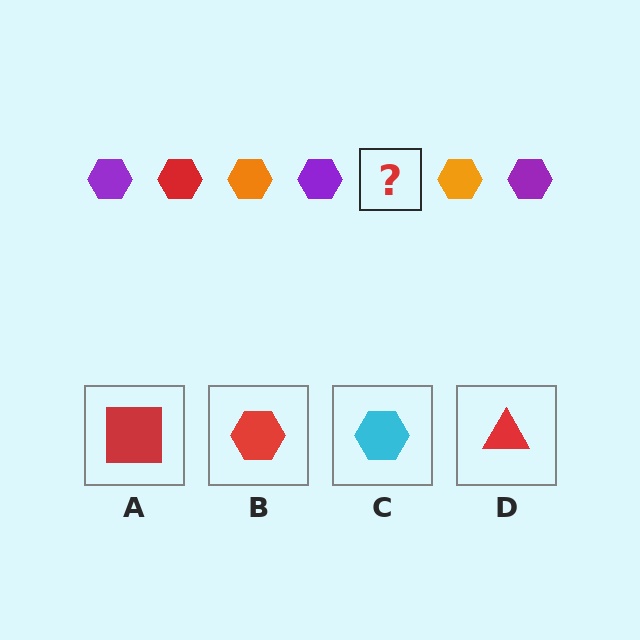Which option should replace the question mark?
Option B.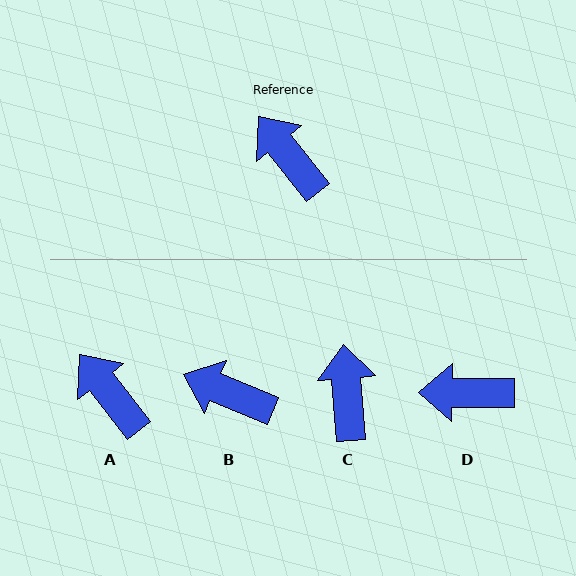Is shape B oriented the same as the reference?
No, it is off by about 30 degrees.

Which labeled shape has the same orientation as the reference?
A.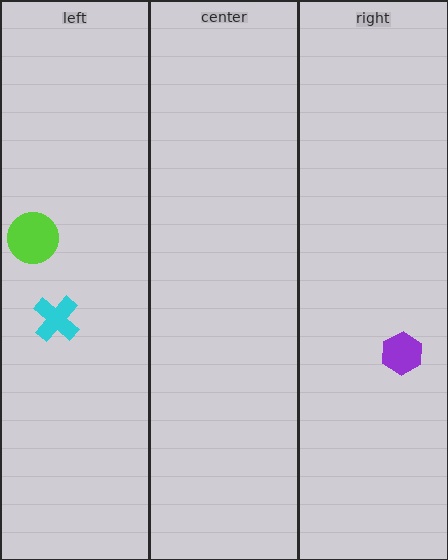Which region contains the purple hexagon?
The right region.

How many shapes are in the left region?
2.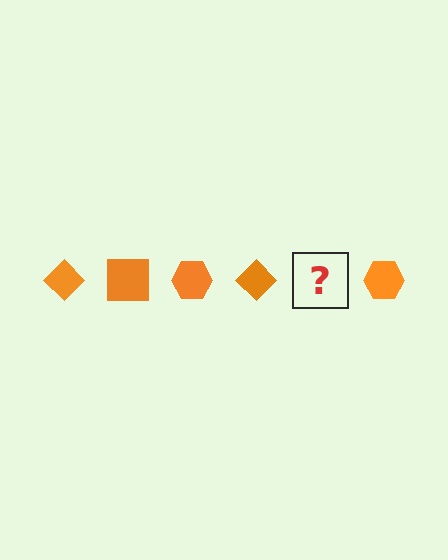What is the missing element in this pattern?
The missing element is an orange square.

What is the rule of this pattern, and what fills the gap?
The rule is that the pattern cycles through diamond, square, hexagon shapes in orange. The gap should be filled with an orange square.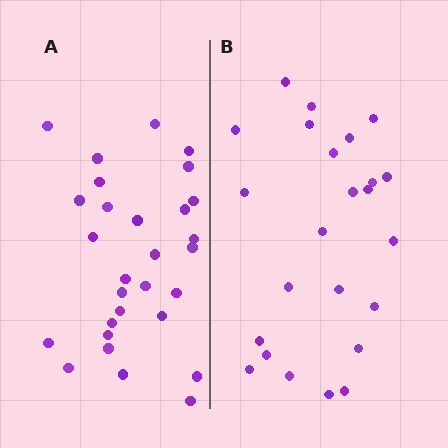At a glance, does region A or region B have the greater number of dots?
Region A (the left region) has more dots.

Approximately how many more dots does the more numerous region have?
Region A has about 5 more dots than region B.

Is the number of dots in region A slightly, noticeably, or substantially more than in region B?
Region A has only slightly more — the two regions are fairly close. The ratio is roughly 1.2 to 1.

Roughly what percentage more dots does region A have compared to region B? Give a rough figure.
About 20% more.